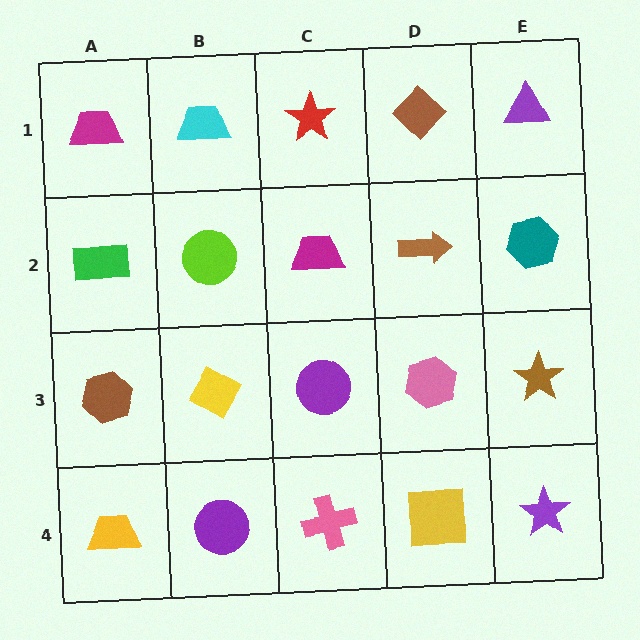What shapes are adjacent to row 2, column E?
A purple triangle (row 1, column E), a brown star (row 3, column E), a brown arrow (row 2, column D).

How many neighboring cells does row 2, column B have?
4.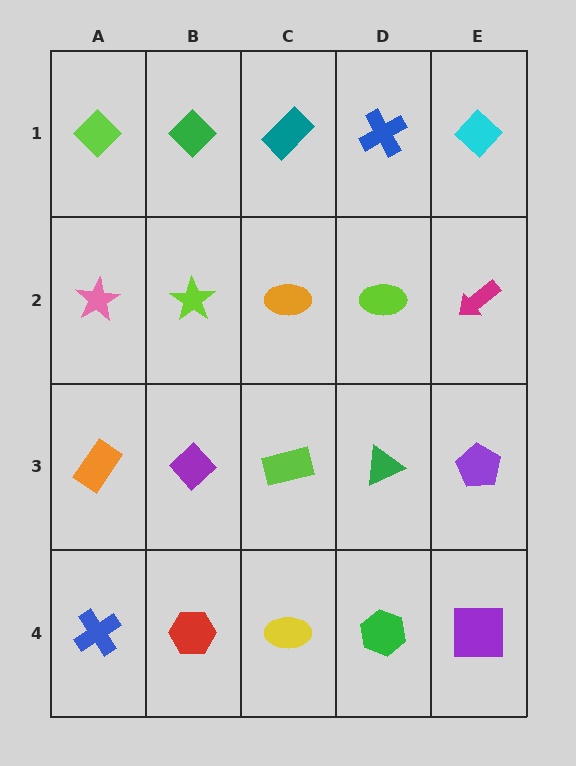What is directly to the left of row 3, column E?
A green triangle.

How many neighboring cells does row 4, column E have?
2.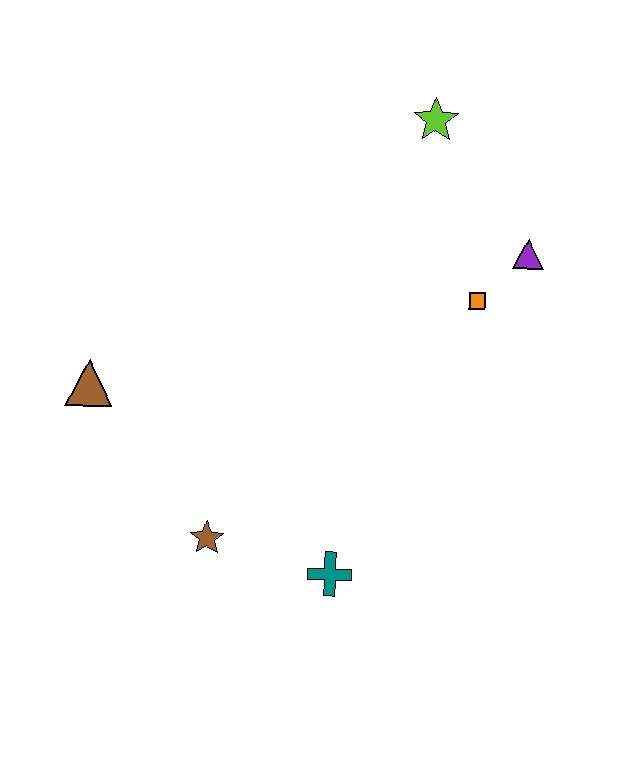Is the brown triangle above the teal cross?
Yes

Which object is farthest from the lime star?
The brown star is farthest from the lime star.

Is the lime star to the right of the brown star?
Yes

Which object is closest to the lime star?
The purple triangle is closest to the lime star.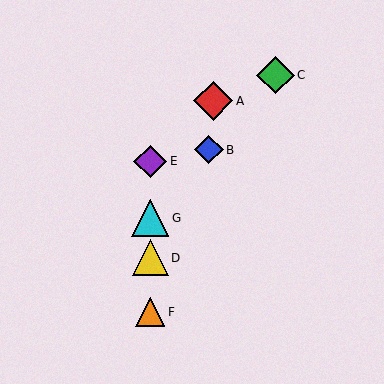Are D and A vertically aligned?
No, D is at x≈151 and A is at x≈213.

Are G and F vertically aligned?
Yes, both are at x≈150.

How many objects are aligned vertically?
4 objects (D, E, F, G) are aligned vertically.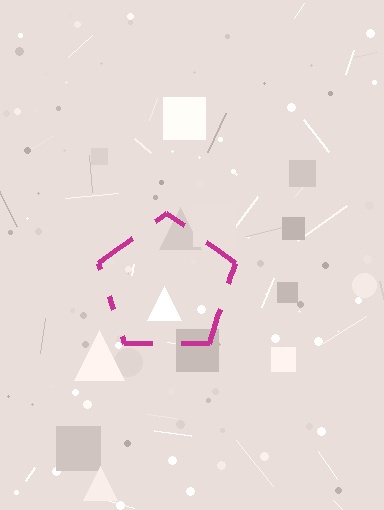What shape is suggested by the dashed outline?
The dashed outline suggests a pentagon.